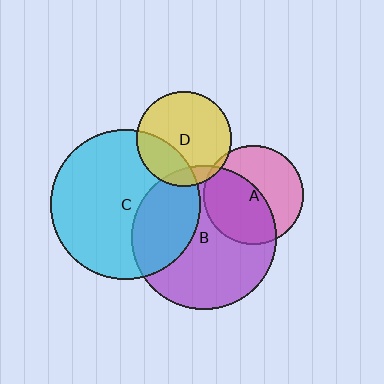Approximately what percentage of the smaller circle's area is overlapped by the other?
Approximately 10%.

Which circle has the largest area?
Circle C (cyan).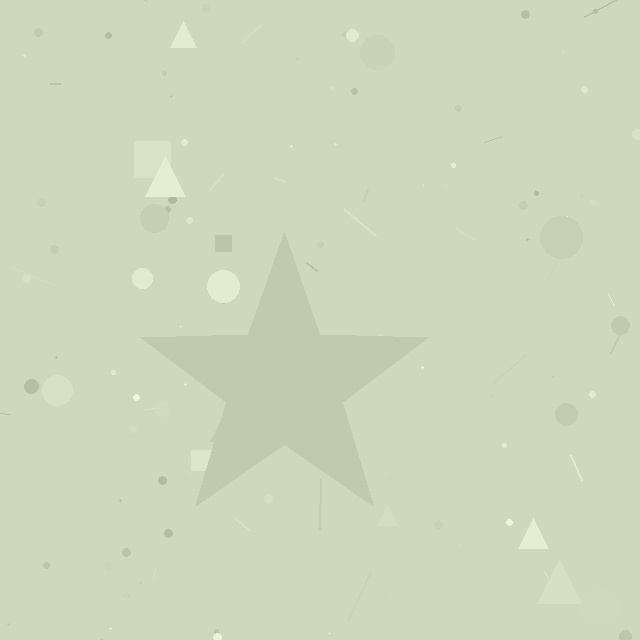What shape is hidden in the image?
A star is hidden in the image.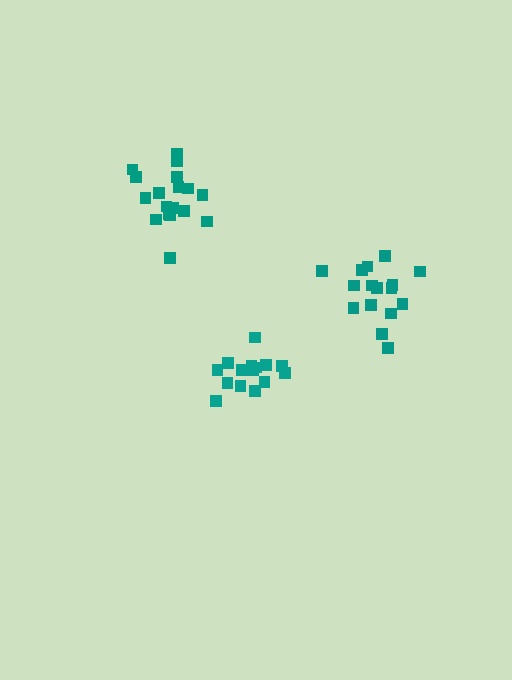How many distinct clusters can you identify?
There are 3 distinct clusters.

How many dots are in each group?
Group 1: 16 dots, Group 2: 15 dots, Group 3: 18 dots (49 total).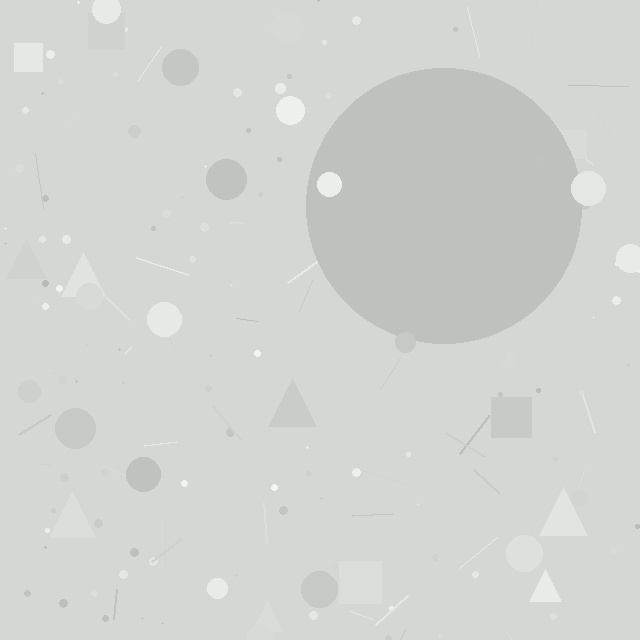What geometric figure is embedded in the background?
A circle is embedded in the background.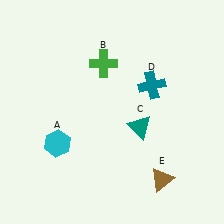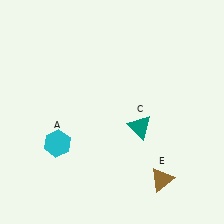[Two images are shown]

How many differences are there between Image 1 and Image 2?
There are 2 differences between the two images.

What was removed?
The teal cross (D), the green cross (B) were removed in Image 2.